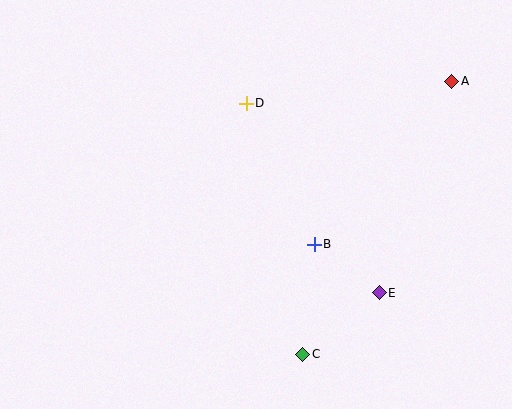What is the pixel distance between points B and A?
The distance between B and A is 213 pixels.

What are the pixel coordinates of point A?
Point A is at (452, 81).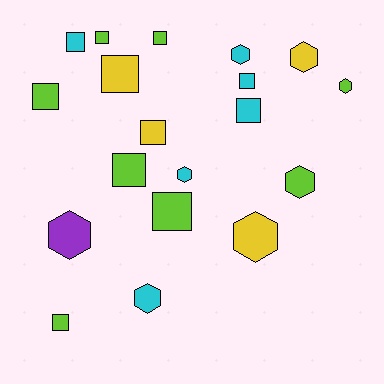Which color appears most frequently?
Lime, with 8 objects.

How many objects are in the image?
There are 19 objects.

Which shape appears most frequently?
Square, with 11 objects.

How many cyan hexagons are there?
There are 3 cyan hexagons.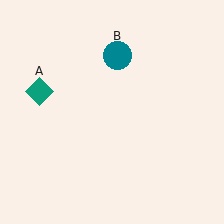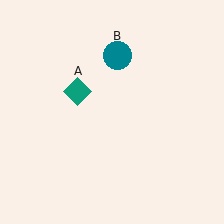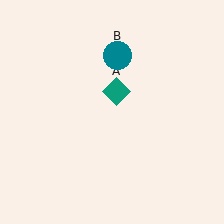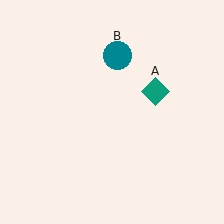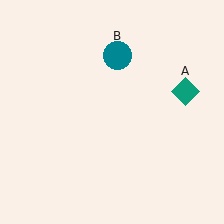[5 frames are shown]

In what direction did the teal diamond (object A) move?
The teal diamond (object A) moved right.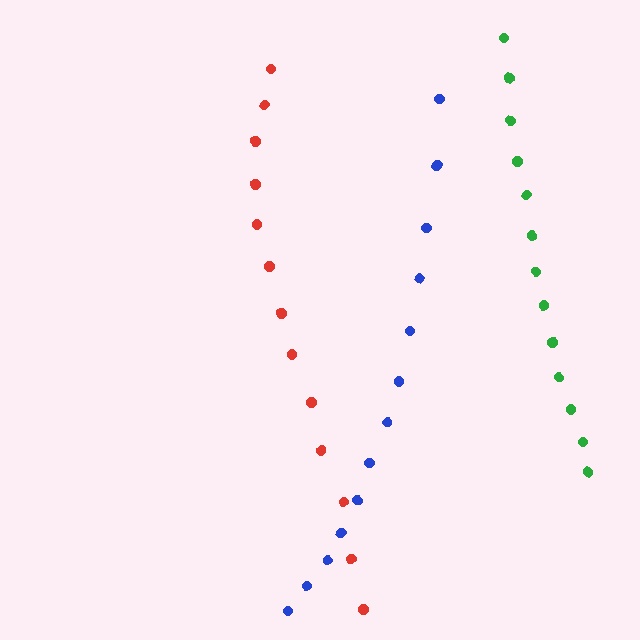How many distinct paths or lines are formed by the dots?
There are 3 distinct paths.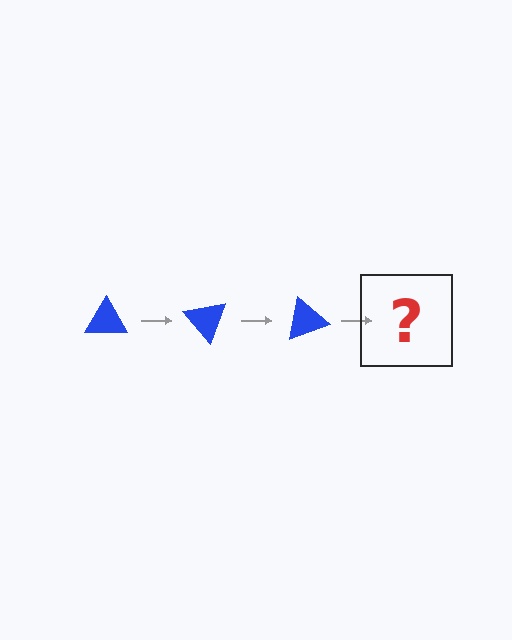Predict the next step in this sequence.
The next step is a blue triangle rotated 150 degrees.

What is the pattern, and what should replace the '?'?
The pattern is that the triangle rotates 50 degrees each step. The '?' should be a blue triangle rotated 150 degrees.